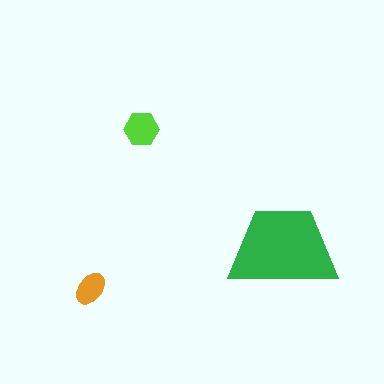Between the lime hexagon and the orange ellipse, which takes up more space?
The lime hexagon.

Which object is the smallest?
The orange ellipse.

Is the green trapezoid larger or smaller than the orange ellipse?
Larger.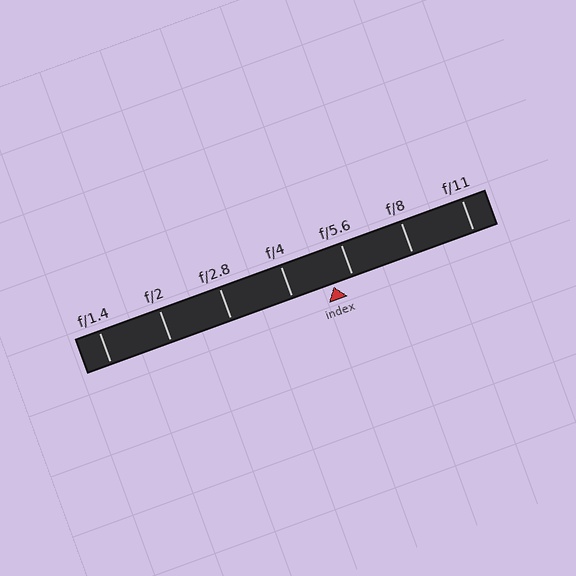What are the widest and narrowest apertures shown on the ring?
The widest aperture shown is f/1.4 and the narrowest is f/11.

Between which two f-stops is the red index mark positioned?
The index mark is between f/4 and f/5.6.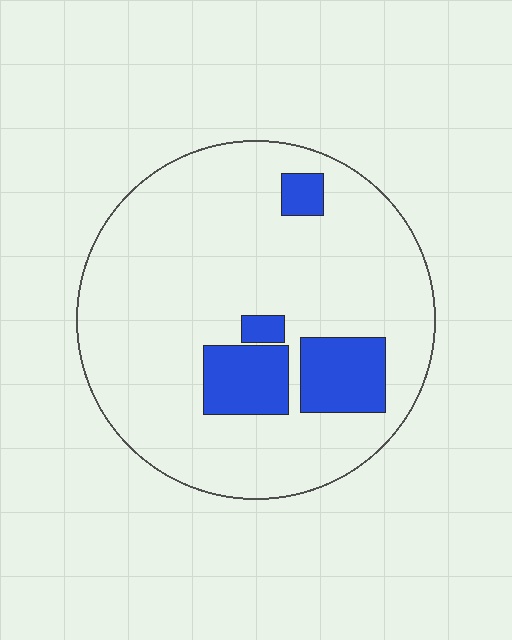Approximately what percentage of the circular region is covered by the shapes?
Approximately 15%.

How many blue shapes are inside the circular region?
4.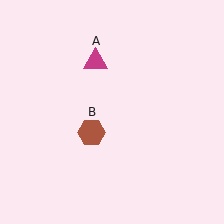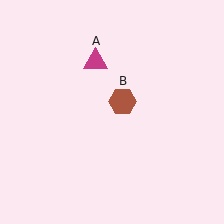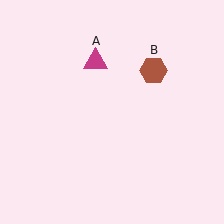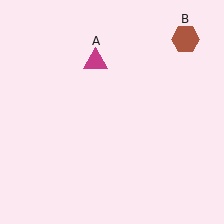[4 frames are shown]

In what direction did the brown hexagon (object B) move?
The brown hexagon (object B) moved up and to the right.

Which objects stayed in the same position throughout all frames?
Magenta triangle (object A) remained stationary.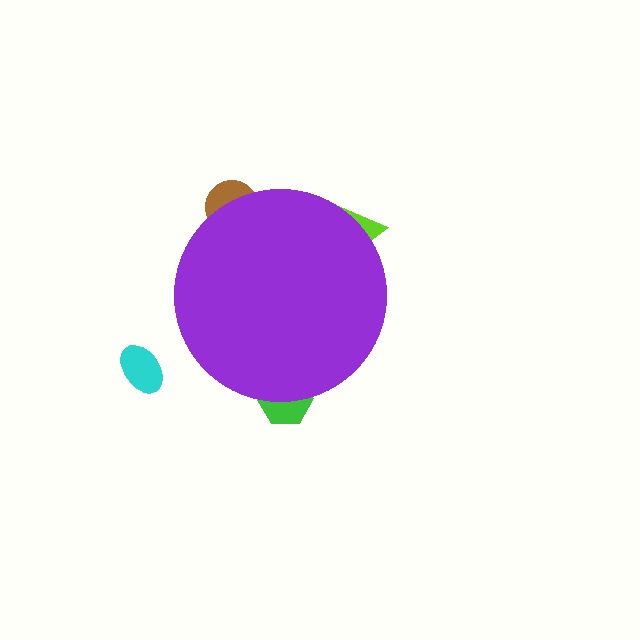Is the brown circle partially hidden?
Yes, the brown circle is partially hidden behind the purple circle.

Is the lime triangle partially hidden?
Yes, the lime triangle is partially hidden behind the purple circle.